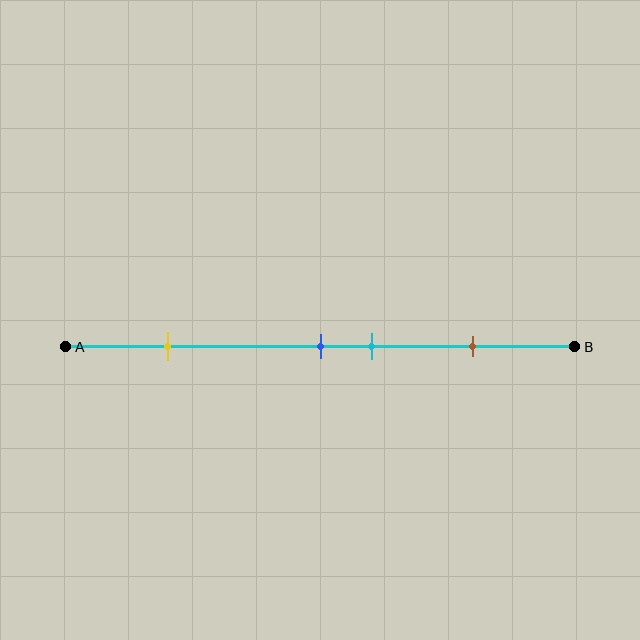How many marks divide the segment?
There are 4 marks dividing the segment.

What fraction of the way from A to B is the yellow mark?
The yellow mark is approximately 20% (0.2) of the way from A to B.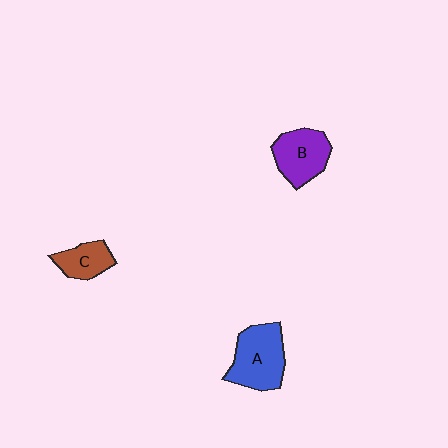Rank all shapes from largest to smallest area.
From largest to smallest: A (blue), B (purple), C (brown).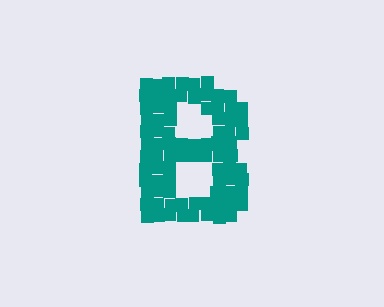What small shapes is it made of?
It is made of small squares.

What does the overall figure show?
The overall figure shows the letter B.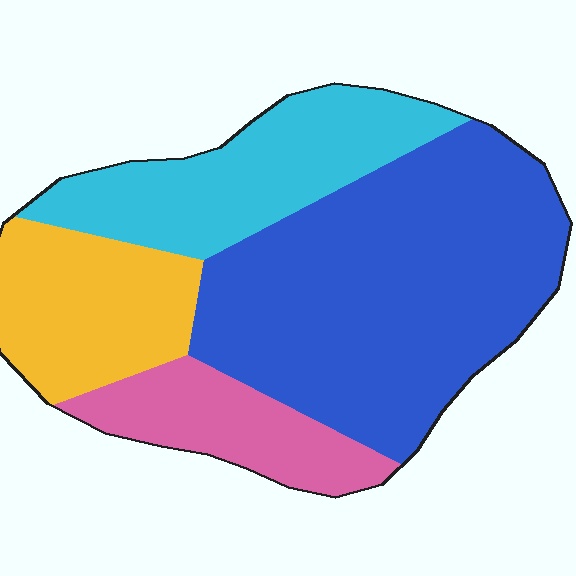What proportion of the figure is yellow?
Yellow takes up less than a quarter of the figure.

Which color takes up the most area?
Blue, at roughly 50%.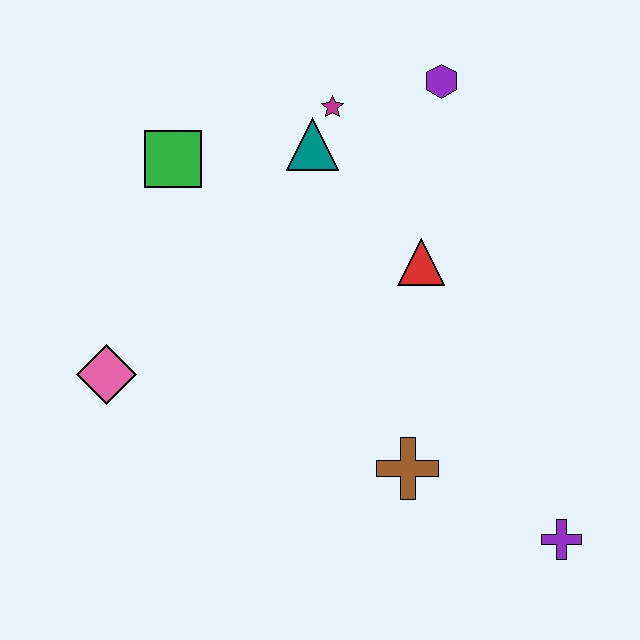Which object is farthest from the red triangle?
The pink diamond is farthest from the red triangle.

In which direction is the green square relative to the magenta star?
The green square is to the left of the magenta star.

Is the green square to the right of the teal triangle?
No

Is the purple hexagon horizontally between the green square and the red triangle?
No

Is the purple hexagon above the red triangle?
Yes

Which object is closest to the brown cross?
The purple cross is closest to the brown cross.